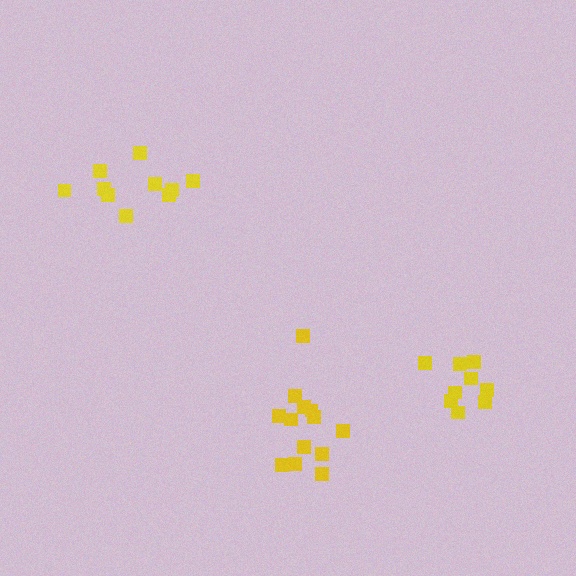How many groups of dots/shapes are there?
There are 3 groups.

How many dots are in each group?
Group 1: 10 dots, Group 2: 13 dots, Group 3: 9 dots (32 total).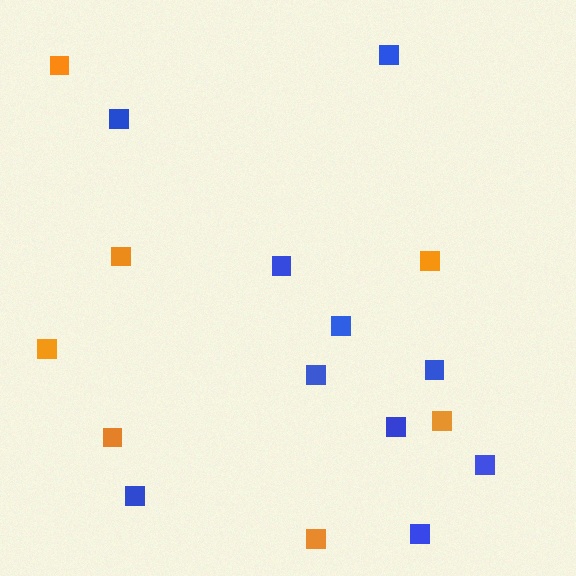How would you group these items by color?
There are 2 groups: one group of blue squares (10) and one group of orange squares (7).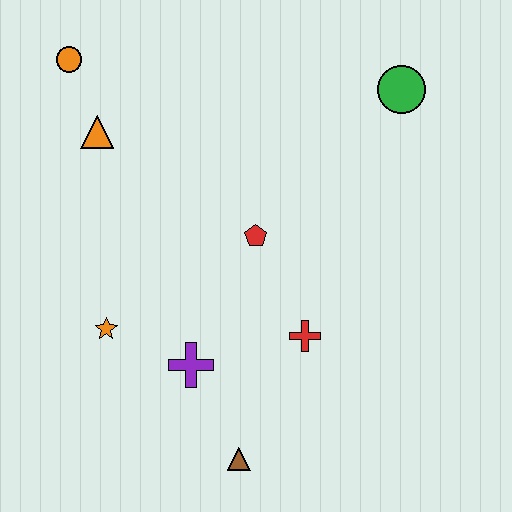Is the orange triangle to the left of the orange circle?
No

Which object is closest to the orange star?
The purple cross is closest to the orange star.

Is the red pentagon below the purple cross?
No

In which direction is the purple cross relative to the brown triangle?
The purple cross is above the brown triangle.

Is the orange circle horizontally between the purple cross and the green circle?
No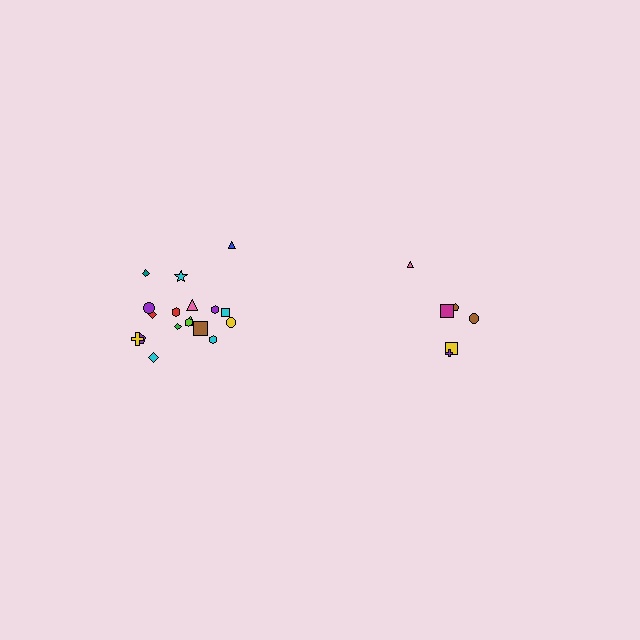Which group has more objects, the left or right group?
The left group.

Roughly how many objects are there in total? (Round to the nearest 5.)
Roughly 25 objects in total.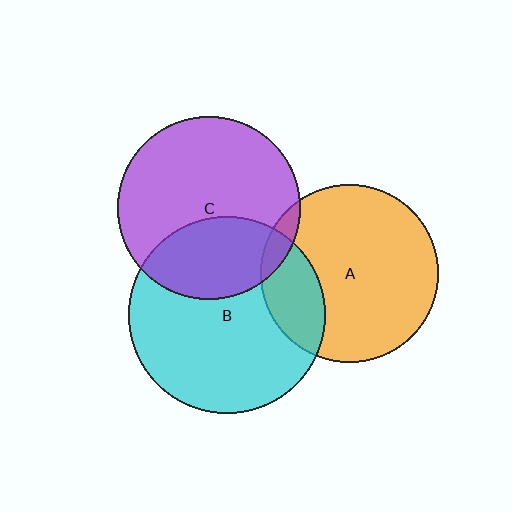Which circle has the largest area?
Circle B (cyan).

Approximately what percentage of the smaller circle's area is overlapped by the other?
Approximately 5%.